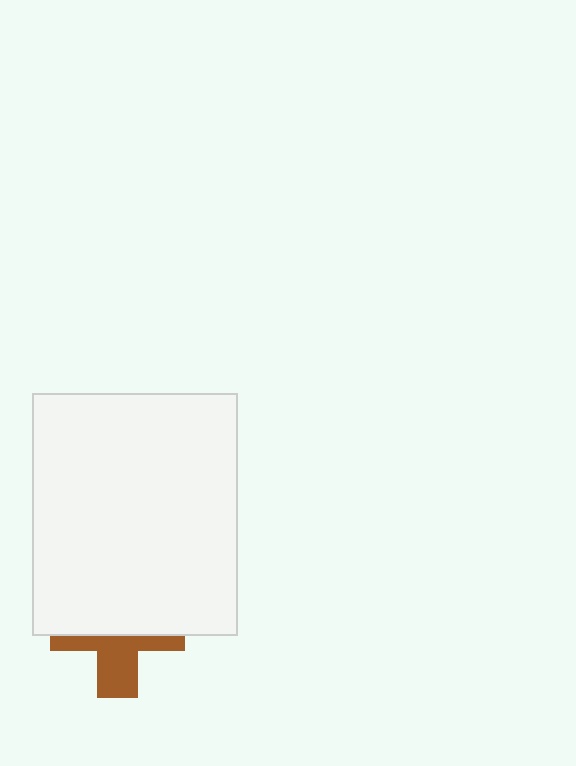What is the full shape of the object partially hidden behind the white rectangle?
The partially hidden object is a brown cross.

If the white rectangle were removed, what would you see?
You would see the complete brown cross.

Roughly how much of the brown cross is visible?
A small part of it is visible (roughly 43%).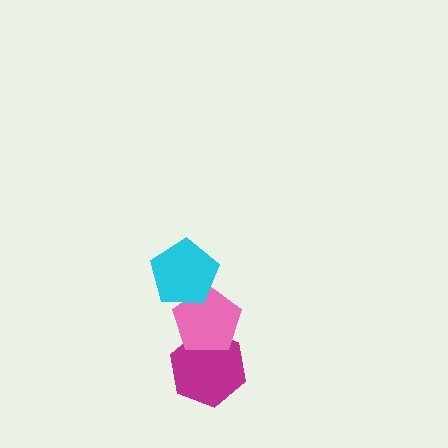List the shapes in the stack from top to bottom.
From top to bottom: the cyan pentagon, the pink pentagon, the magenta hexagon.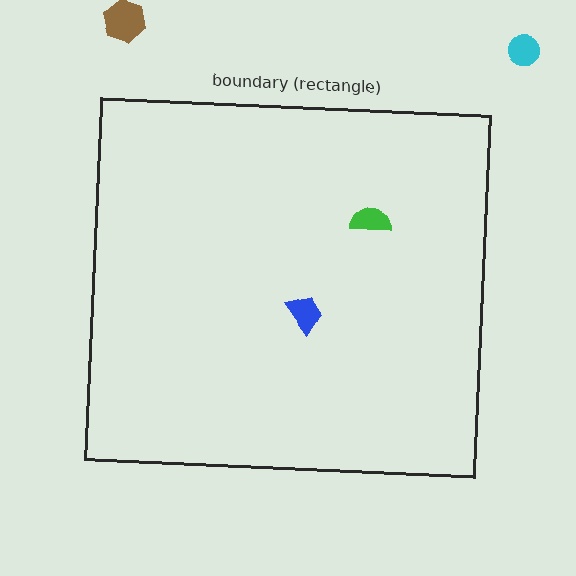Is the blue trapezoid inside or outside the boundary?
Inside.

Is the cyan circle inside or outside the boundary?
Outside.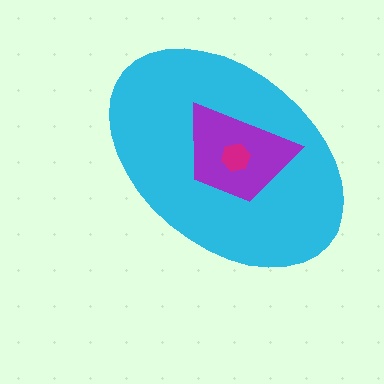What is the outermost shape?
The cyan ellipse.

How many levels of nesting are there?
3.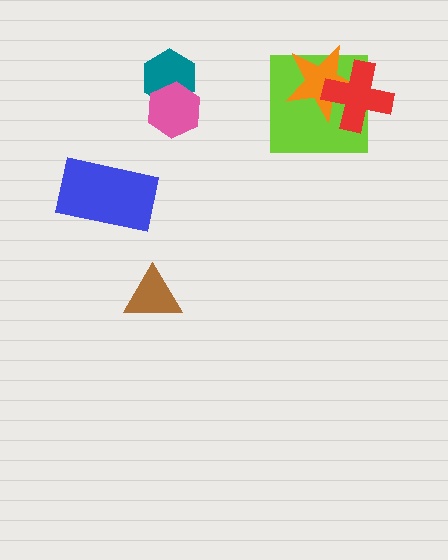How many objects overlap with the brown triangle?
0 objects overlap with the brown triangle.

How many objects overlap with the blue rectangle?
0 objects overlap with the blue rectangle.